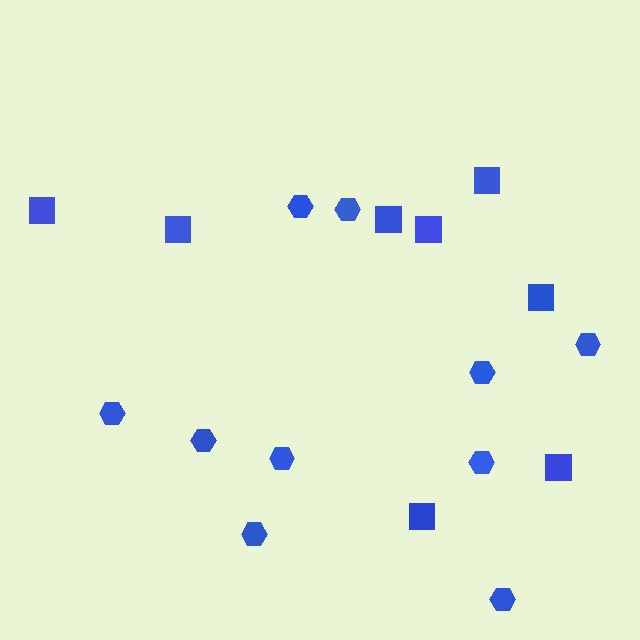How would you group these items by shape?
There are 2 groups: one group of squares (8) and one group of hexagons (10).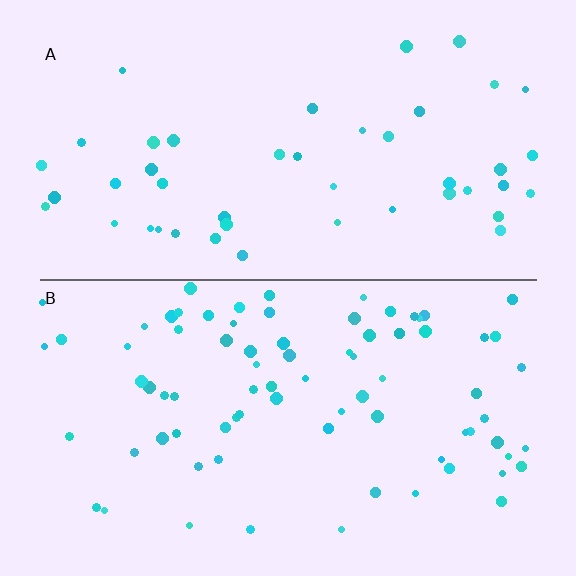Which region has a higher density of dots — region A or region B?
B (the bottom).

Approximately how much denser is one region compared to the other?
Approximately 1.7× — region B over region A.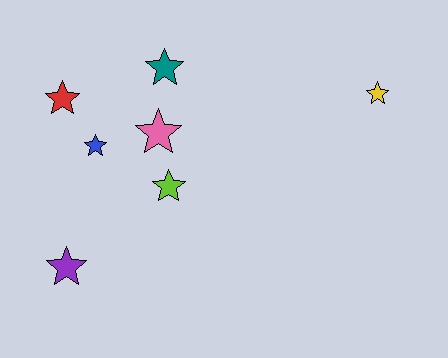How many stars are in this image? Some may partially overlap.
There are 7 stars.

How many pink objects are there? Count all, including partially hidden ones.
There is 1 pink object.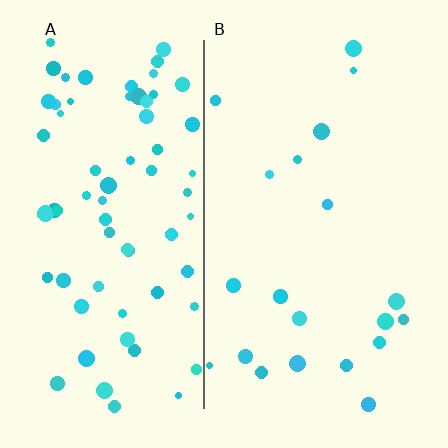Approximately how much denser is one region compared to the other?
Approximately 3.5× — region A over region B.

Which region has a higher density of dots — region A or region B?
A (the left).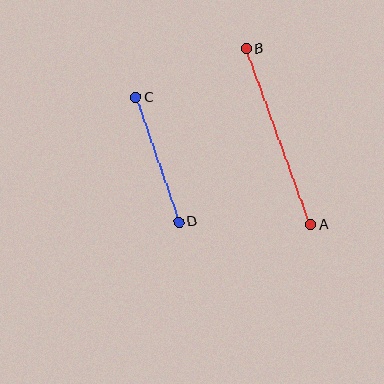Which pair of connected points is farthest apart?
Points A and B are farthest apart.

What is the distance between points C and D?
The distance is approximately 131 pixels.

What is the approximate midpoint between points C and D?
The midpoint is at approximately (157, 160) pixels.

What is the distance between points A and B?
The distance is approximately 187 pixels.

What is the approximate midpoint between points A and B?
The midpoint is at approximately (278, 137) pixels.